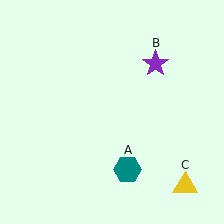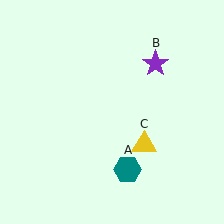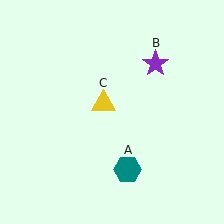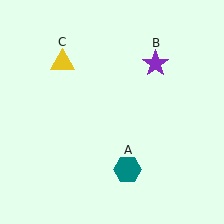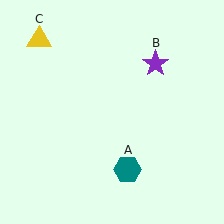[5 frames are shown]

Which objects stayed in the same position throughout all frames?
Teal hexagon (object A) and purple star (object B) remained stationary.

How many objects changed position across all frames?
1 object changed position: yellow triangle (object C).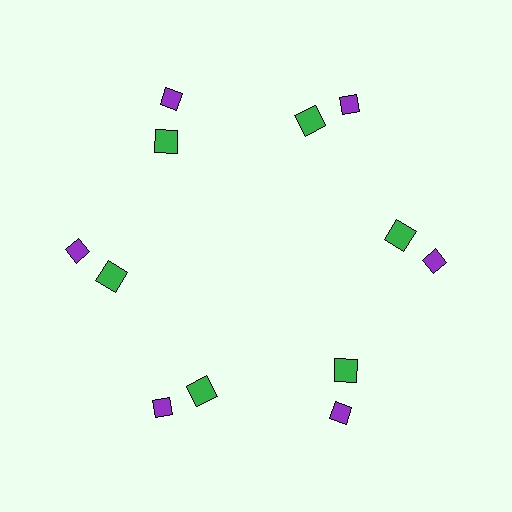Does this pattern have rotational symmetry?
Yes, this pattern has 6-fold rotational symmetry. It looks the same after rotating 60 degrees around the center.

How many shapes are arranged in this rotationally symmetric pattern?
There are 12 shapes, arranged in 6 groups of 2.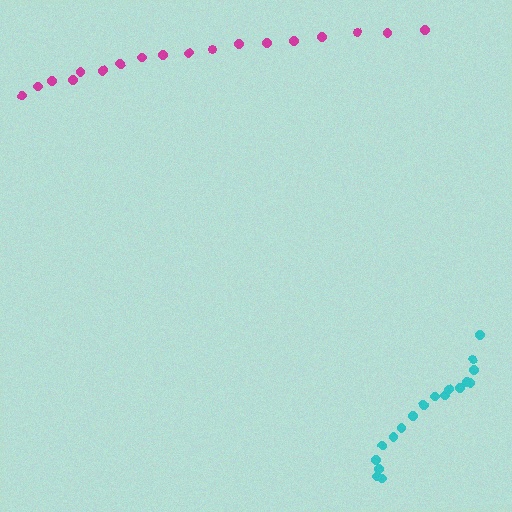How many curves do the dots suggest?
There are 2 distinct paths.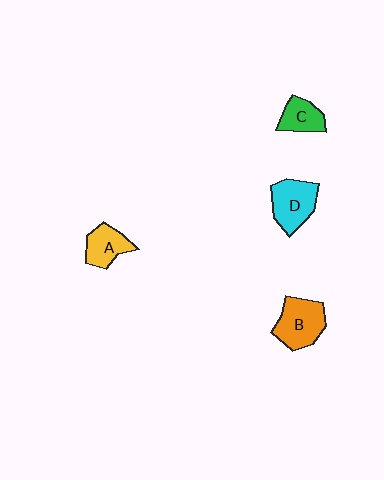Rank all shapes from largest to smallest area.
From largest to smallest: B (orange), D (cyan), A (yellow), C (green).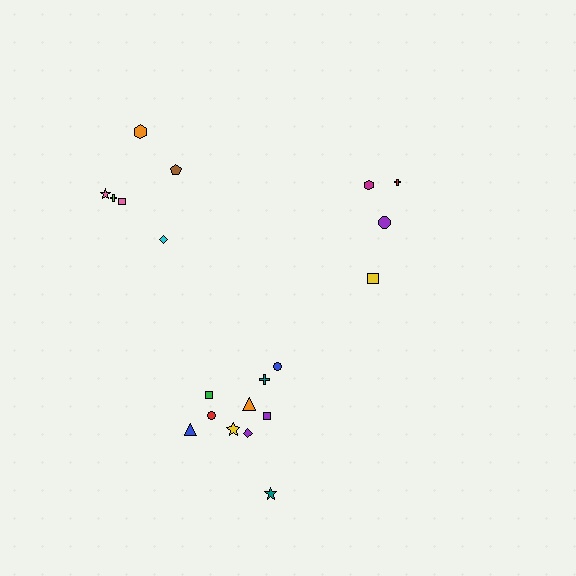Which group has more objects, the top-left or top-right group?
The top-left group.